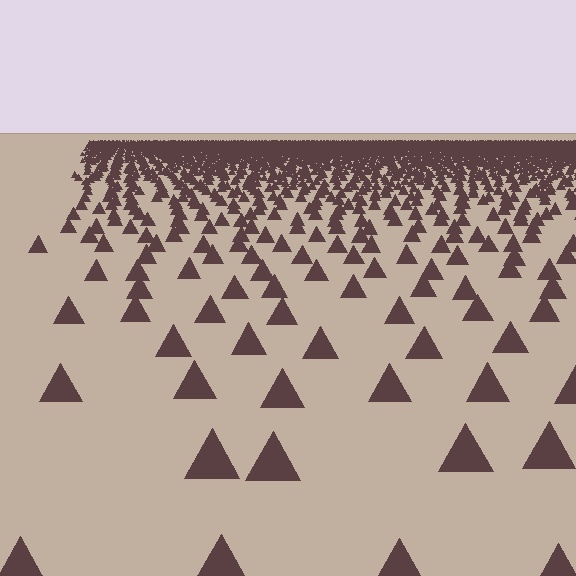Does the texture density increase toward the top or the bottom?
Density increases toward the top.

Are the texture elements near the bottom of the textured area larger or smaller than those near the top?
Larger. Near the bottom, elements are closer to the viewer and appear at a bigger on-screen size.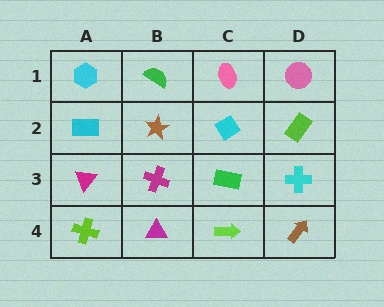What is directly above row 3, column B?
A brown star.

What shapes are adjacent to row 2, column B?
A green semicircle (row 1, column B), a magenta cross (row 3, column B), a cyan rectangle (row 2, column A), a cyan diamond (row 2, column C).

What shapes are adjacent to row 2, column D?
A pink circle (row 1, column D), a cyan cross (row 3, column D), a cyan diamond (row 2, column C).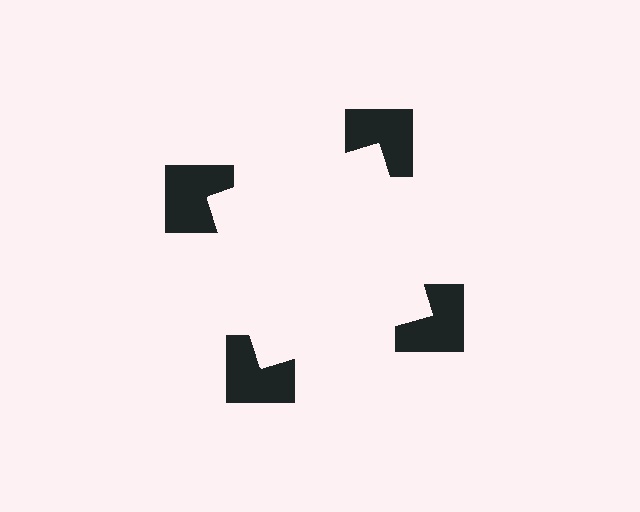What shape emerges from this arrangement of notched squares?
An illusory square — its edges are inferred from the aligned wedge cuts in the notched squares, not physically drawn.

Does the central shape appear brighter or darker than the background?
It typically appears slightly brighter than the background, even though no actual brightness change is drawn.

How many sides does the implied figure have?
4 sides.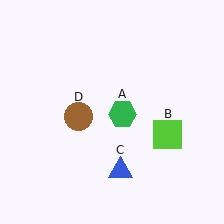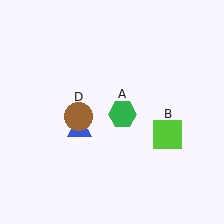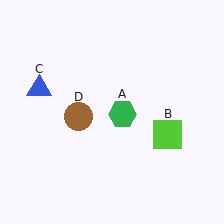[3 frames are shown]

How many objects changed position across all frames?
1 object changed position: blue triangle (object C).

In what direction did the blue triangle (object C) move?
The blue triangle (object C) moved up and to the left.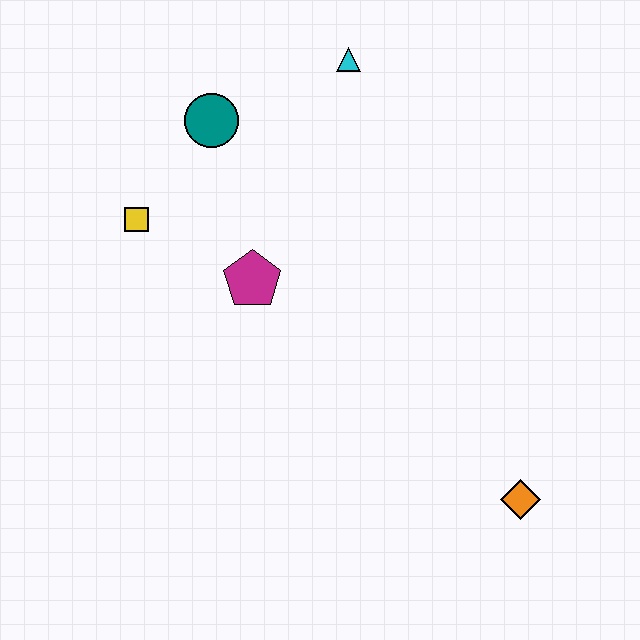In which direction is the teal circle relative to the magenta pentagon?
The teal circle is above the magenta pentagon.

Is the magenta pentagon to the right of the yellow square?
Yes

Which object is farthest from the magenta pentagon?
The orange diamond is farthest from the magenta pentagon.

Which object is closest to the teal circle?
The yellow square is closest to the teal circle.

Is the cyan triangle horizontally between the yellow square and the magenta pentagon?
No